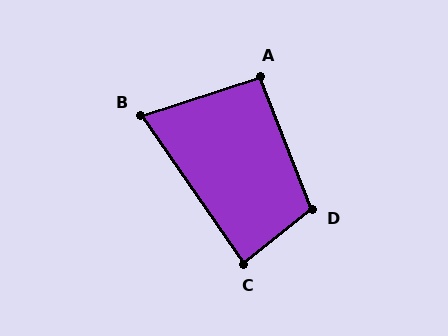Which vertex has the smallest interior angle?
B, at approximately 73 degrees.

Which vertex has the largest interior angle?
D, at approximately 107 degrees.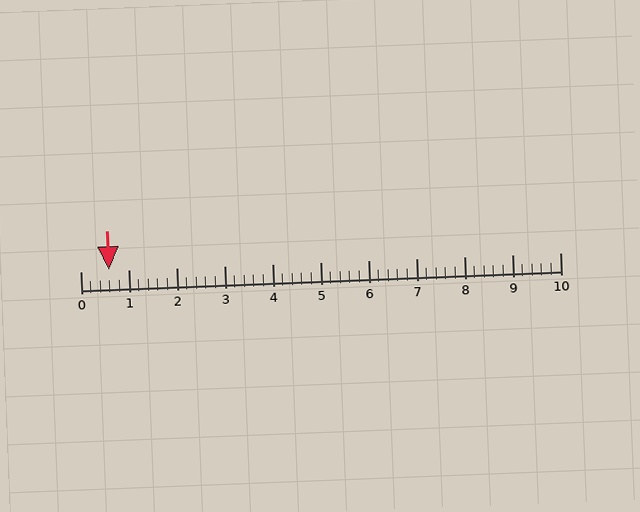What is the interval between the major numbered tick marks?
The major tick marks are spaced 1 units apart.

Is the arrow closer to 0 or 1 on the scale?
The arrow is closer to 1.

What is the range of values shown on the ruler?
The ruler shows values from 0 to 10.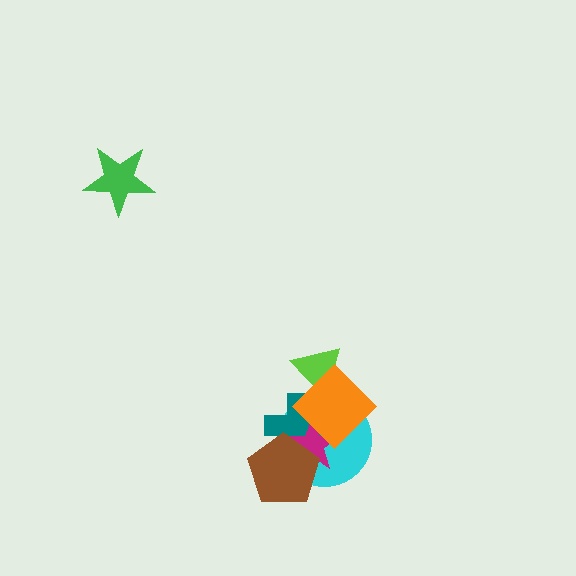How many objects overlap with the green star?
0 objects overlap with the green star.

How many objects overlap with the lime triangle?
1 object overlaps with the lime triangle.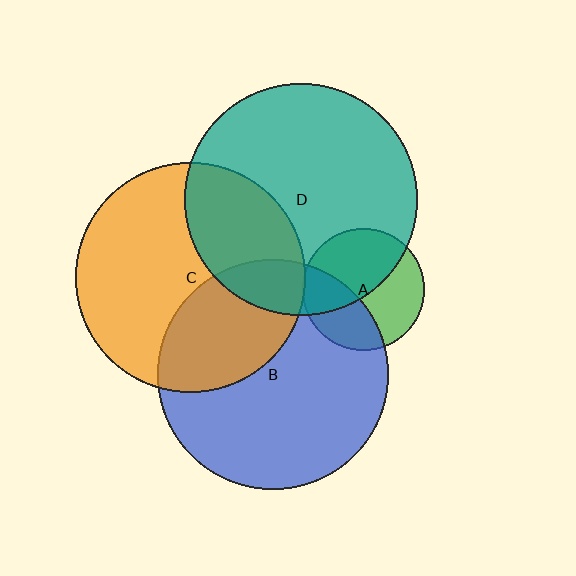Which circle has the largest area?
Circle D (teal).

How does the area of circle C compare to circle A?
Approximately 3.5 times.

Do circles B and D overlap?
Yes.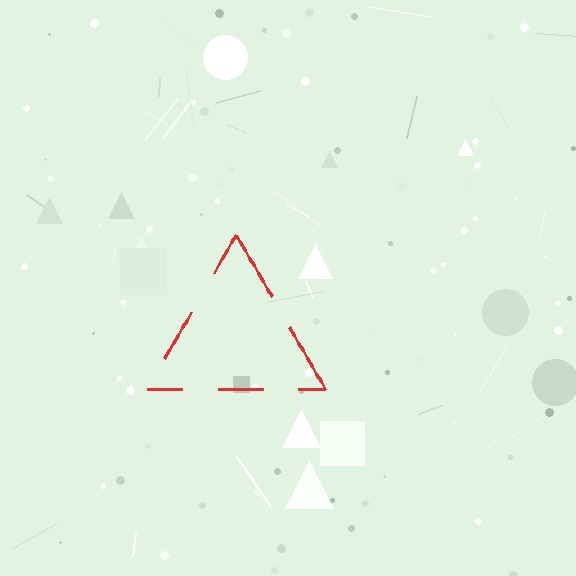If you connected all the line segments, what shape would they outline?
They would outline a triangle.